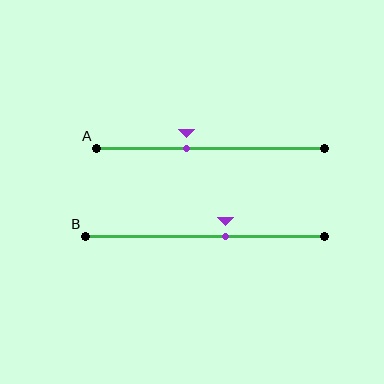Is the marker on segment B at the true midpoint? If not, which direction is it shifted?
No, the marker on segment B is shifted to the right by about 9% of the segment length.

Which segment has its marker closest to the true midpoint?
Segment B has its marker closest to the true midpoint.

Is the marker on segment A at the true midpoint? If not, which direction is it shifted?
No, the marker on segment A is shifted to the left by about 11% of the segment length.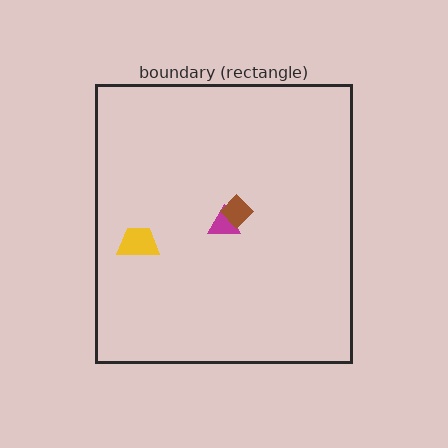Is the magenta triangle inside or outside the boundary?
Inside.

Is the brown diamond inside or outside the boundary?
Inside.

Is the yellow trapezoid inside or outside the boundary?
Inside.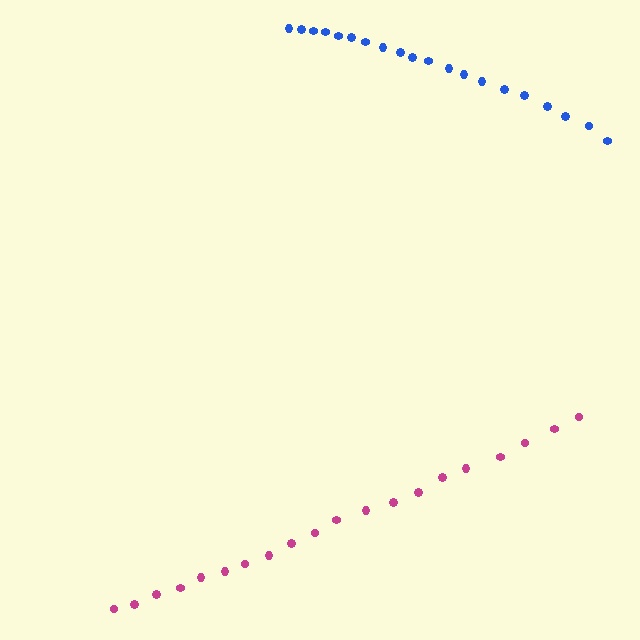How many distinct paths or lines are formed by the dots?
There are 2 distinct paths.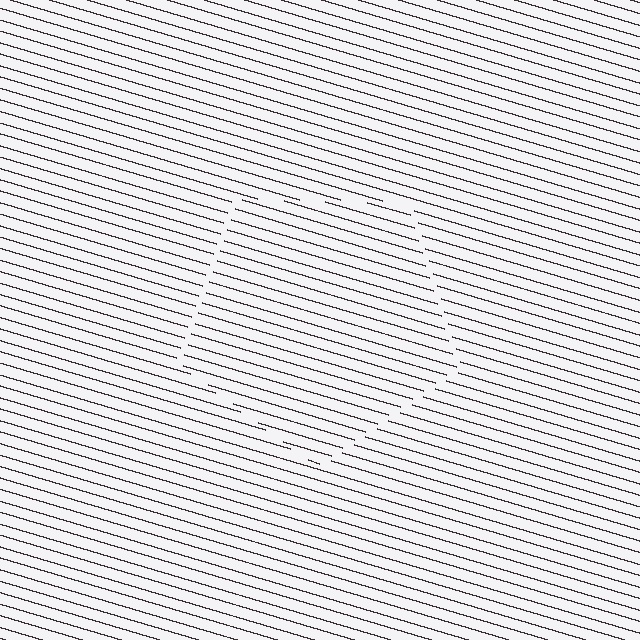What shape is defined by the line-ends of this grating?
An illusory pentagon. The interior of the shape contains the same grating, shifted by half a period — the contour is defined by the phase discontinuity where line-ends from the inner and outer gratings abut.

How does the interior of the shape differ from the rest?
The interior of the shape contains the same grating, shifted by half a period — the contour is defined by the phase discontinuity where line-ends from the inner and outer gratings abut.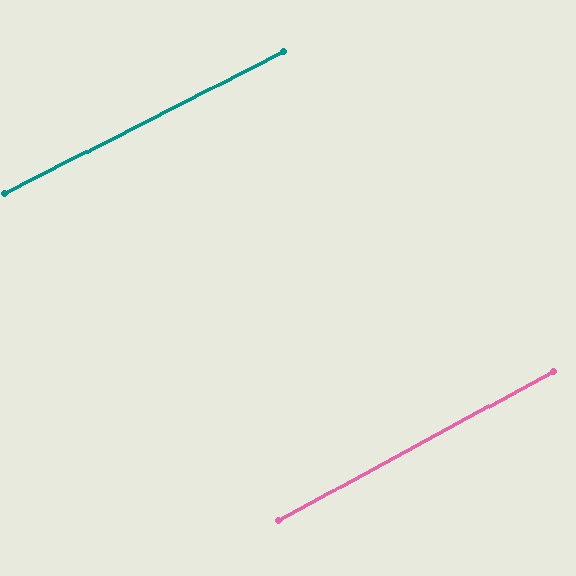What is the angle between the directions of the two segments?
Approximately 1 degree.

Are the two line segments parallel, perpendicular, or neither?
Parallel — their directions differ by only 1.4°.